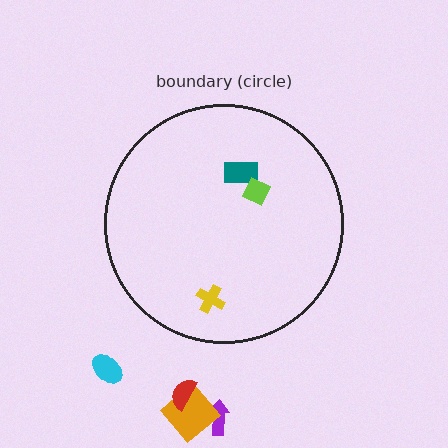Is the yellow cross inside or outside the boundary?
Inside.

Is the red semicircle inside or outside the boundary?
Outside.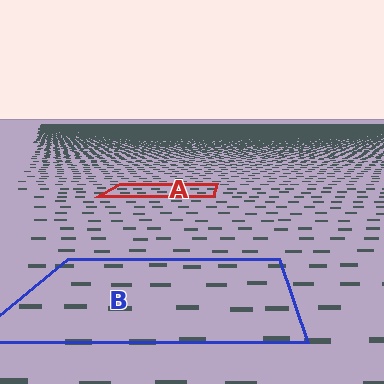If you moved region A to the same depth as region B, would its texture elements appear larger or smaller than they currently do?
They would appear larger. At a closer depth, the same texture elements are projected at a bigger on-screen size.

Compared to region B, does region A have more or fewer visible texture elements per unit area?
Region A has more texture elements per unit area — they are packed more densely because it is farther away.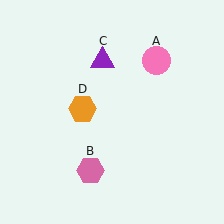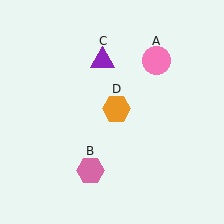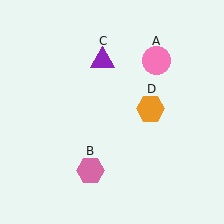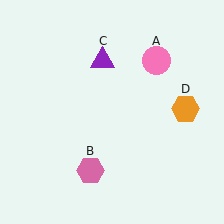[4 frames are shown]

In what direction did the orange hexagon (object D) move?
The orange hexagon (object D) moved right.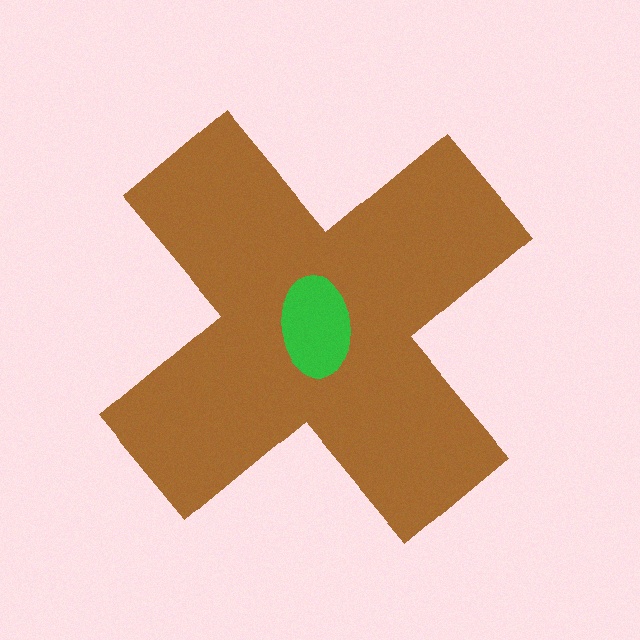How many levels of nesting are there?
2.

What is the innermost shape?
The green ellipse.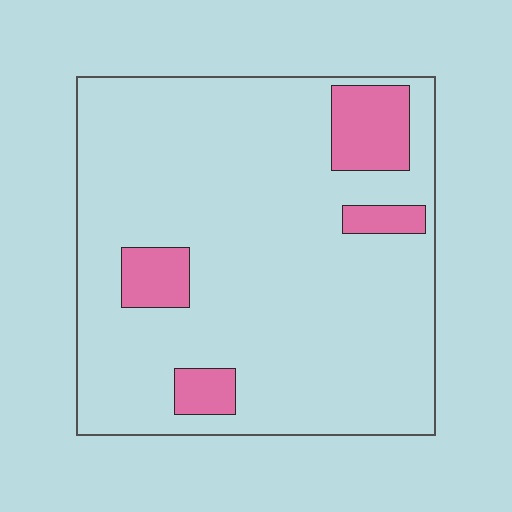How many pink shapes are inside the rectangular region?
4.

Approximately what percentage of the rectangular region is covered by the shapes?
Approximately 15%.